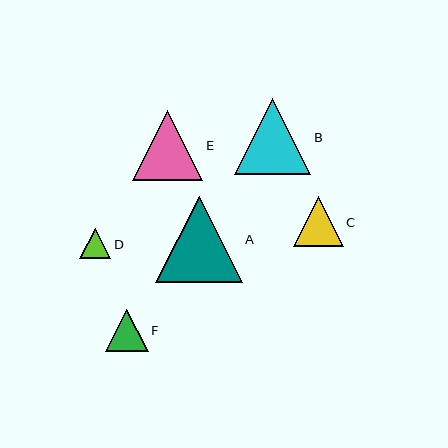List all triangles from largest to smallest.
From largest to smallest: A, B, E, C, F, D.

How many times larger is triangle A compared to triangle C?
Triangle A is approximately 1.7 times the size of triangle C.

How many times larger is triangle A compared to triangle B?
Triangle A is approximately 1.1 times the size of triangle B.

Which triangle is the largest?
Triangle A is the largest with a size of approximately 86 pixels.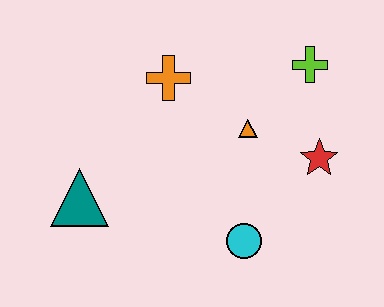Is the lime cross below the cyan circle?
No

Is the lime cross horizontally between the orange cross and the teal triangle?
No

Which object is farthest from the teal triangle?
The lime cross is farthest from the teal triangle.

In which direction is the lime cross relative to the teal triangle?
The lime cross is to the right of the teal triangle.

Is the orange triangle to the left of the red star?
Yes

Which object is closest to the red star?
The orange triangle is closest to the red star.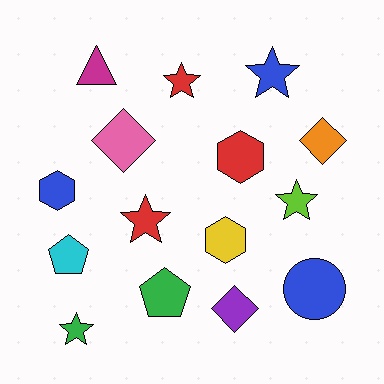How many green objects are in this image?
There are 2 green objects.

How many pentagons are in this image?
There are 2 pentagons.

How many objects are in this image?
There are 15 objects.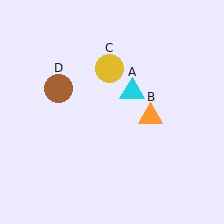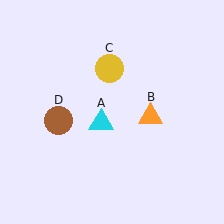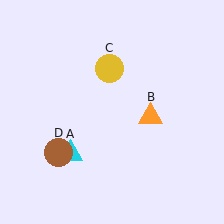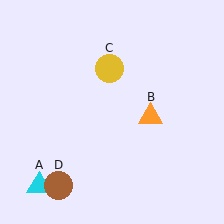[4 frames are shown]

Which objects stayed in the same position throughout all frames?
Orange triangle (object B) and yellow circle (object C) remained stationary.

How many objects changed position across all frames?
2 objects changed position: cyan triangle (object A), brown circle (object D).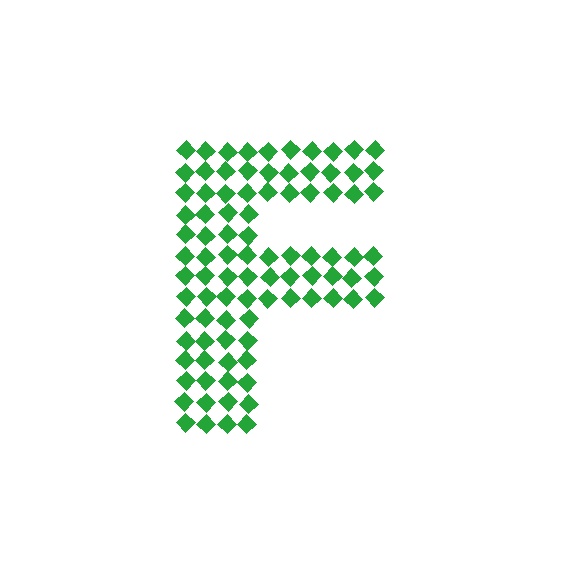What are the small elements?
The small elements are diamonds.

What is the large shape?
The large shape is the letter F.